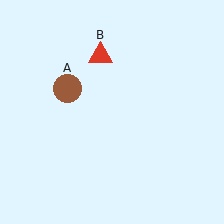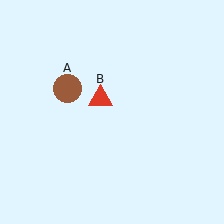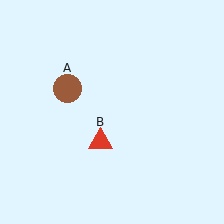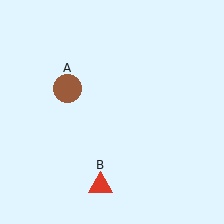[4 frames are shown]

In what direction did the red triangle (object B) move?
The red triangle (object B) moved down.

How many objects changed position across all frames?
1 object changed position: red triangle (object B).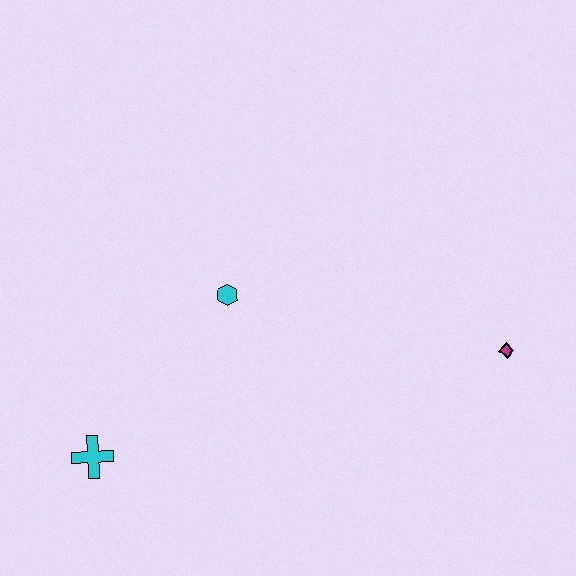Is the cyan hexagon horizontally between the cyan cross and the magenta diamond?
Yes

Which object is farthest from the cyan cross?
The magenta diamond is farthest from the cyan cross.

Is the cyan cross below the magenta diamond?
Yes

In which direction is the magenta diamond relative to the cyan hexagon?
The magenta diamond is to the right of the cyan hexagon.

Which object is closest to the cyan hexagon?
The cyan cross is closest to the cyan hexagon.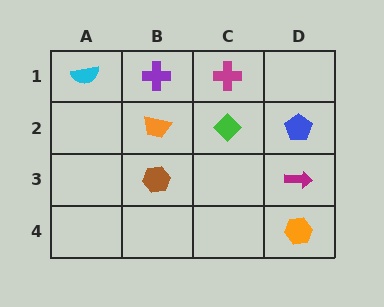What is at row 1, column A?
A cyan semicircle.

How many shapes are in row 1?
3 shapes.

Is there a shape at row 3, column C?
No, that cell is empty.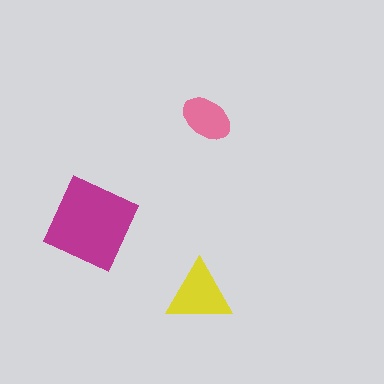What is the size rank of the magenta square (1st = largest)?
1st.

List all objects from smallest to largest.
The pink ellipse, the yellow triangle, the magenta square.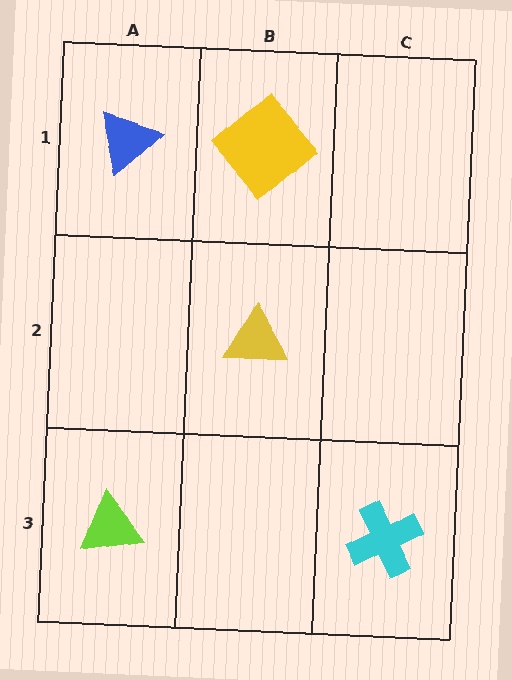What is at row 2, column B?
A yellow triangle.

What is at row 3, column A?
A lime triangle.